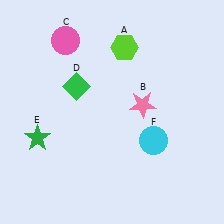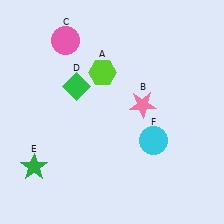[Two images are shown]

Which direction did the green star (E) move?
The green star (E) moved down.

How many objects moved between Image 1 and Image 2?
2 objects moved between the two images.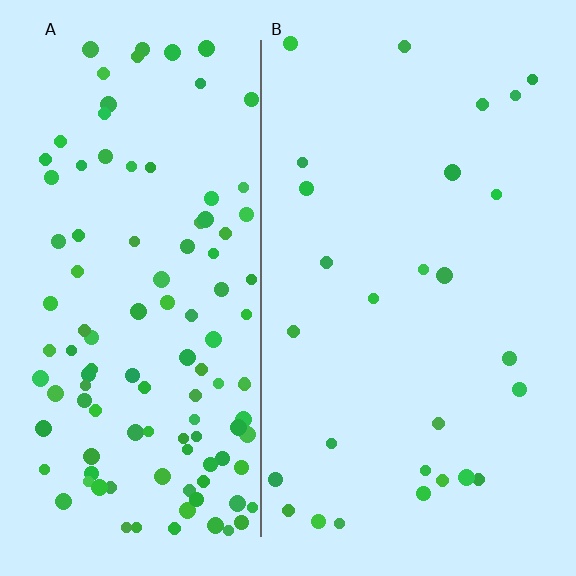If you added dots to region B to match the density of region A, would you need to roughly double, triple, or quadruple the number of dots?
Approximately quadruple.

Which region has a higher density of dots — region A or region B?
A (the left).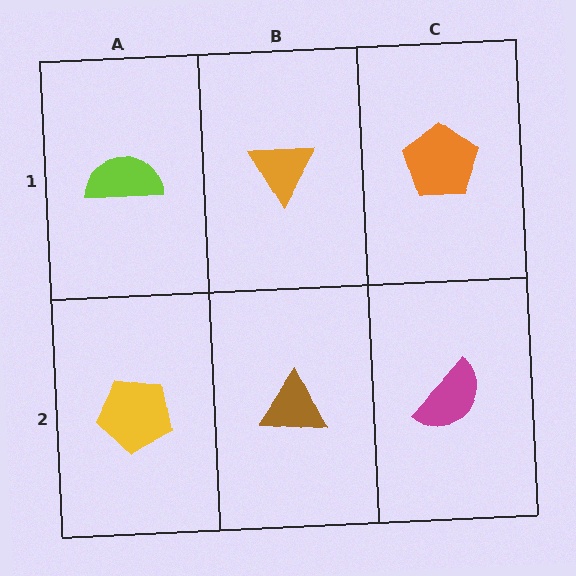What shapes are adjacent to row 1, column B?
A brown triangle (row 2, column B), a lime semicircle (row 1, column A), an orange pentagon (row 1, column C).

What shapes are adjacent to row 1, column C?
A magenta semicircle (row 2, column C), an orange triangle (row 1, column B).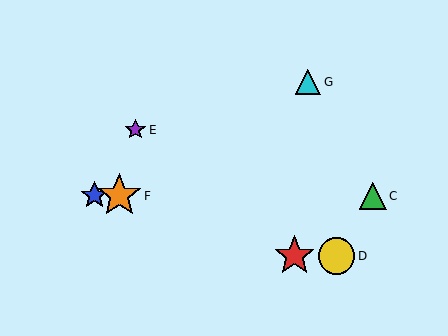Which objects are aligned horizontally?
Objects B, C, F are aligned horizontally.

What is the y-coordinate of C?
Object C is at y≈196.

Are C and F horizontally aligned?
Yes, both are at y≈196.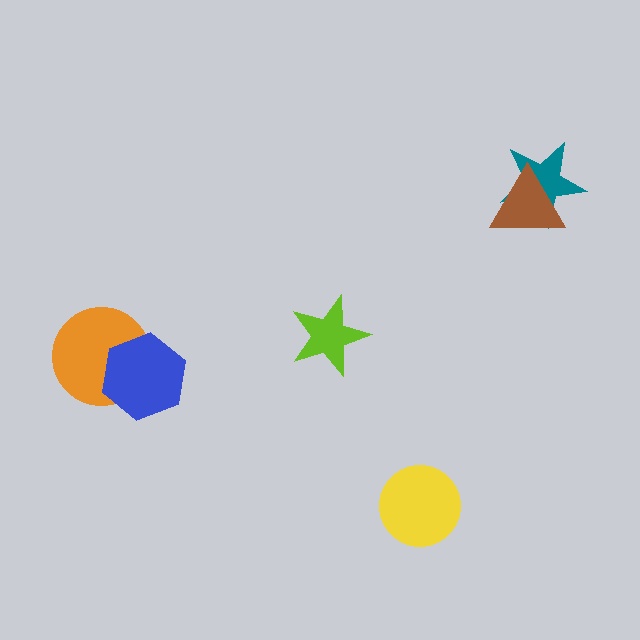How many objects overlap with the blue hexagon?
1 object overlaps with the blue hexagon.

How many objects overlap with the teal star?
1 object overlaps with the teal star.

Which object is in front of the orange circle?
The blue hexagon is in front of the orange circle.